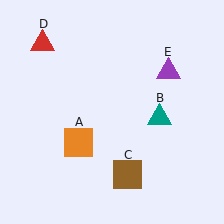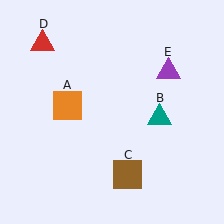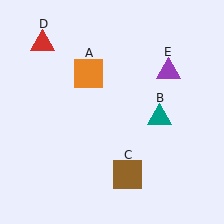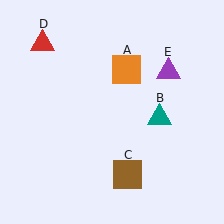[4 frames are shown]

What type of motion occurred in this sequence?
The orange square (object A) rotated clockwise around the center of the scene.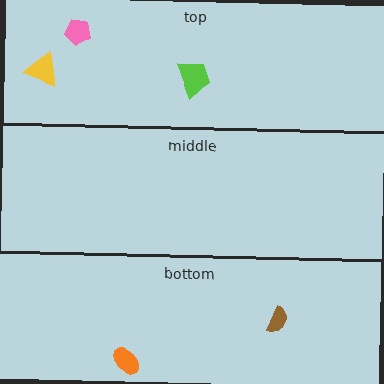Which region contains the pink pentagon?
The top region.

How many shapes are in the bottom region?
2.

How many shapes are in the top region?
3.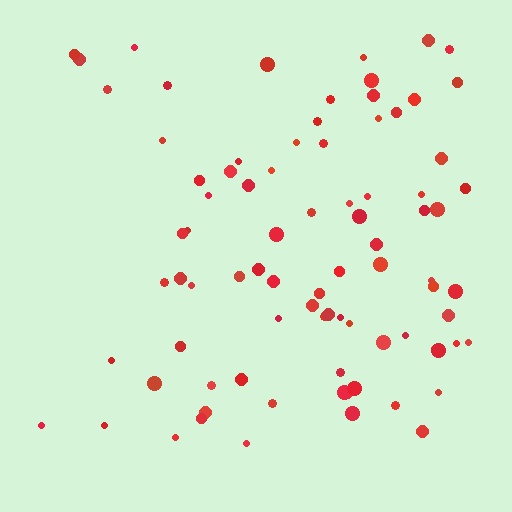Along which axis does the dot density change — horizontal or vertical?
Horizontal.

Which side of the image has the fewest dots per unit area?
The left.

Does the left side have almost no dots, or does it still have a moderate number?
Still a moderate number, just noticeably fewer than the right.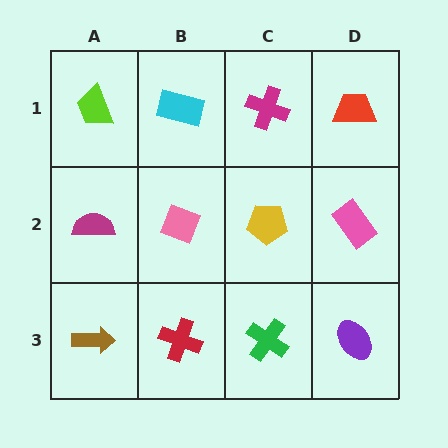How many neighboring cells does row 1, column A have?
2.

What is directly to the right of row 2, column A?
A pink diamond.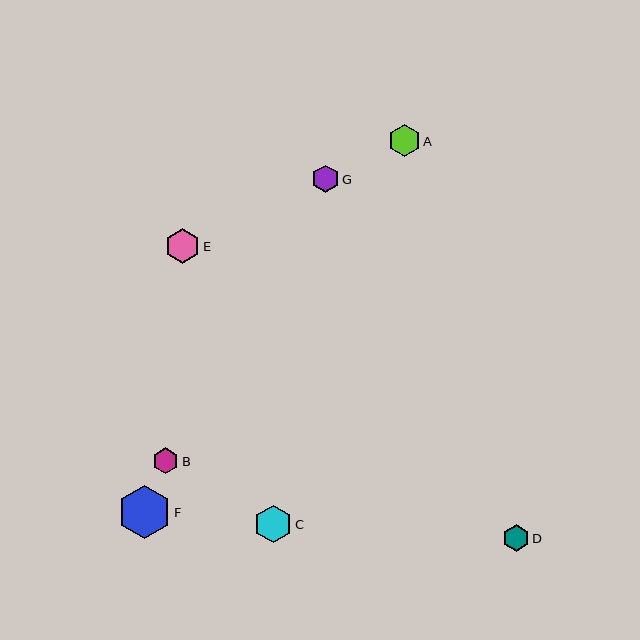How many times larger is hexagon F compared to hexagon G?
Hexagon F is approximately 2.0 times the size of hexagon G.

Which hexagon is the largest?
Hexagon F is the largest with a size of approximately 53 pixels.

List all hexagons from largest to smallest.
From largest to smallest: F, C, E, A, G, B, D.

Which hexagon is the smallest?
Hexagon D is the smallest with a size of approximately 26 pixels.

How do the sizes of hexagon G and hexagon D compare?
Hexagon G and hexagon D are approximately the same size.